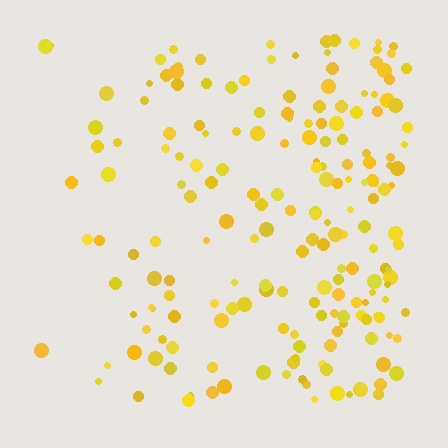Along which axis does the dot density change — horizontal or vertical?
Horizontal.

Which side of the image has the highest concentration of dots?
The right.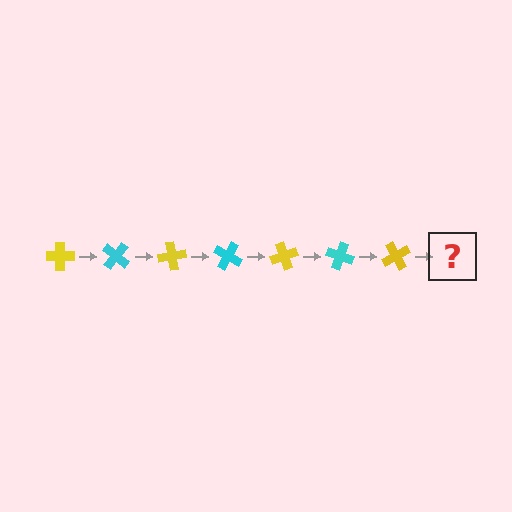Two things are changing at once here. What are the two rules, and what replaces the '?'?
The two rules are that it rotates 40 degrees each step and the color cycles through yellow and cyan. The '?' should be a cyan cross, rotated 280 degrees from the start.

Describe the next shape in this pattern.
It should be a cyan cross, rotated 280 degrees from the start.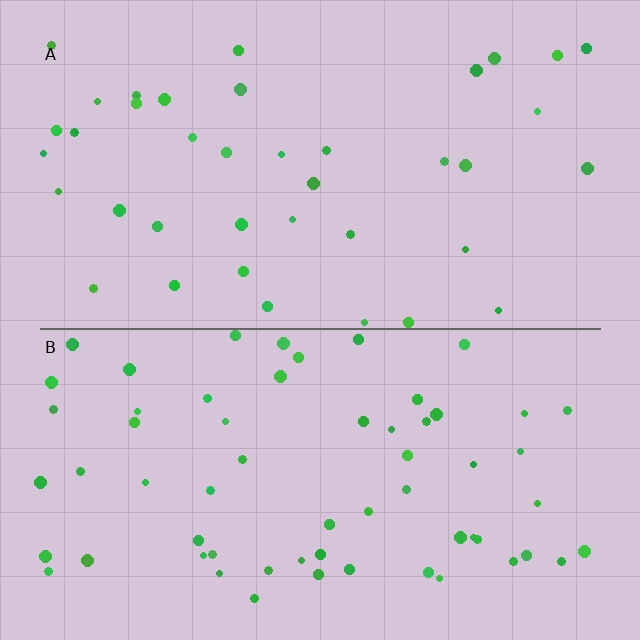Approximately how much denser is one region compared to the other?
Approximately 1.6× — region B over region A.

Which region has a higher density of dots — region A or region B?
B (the bottom).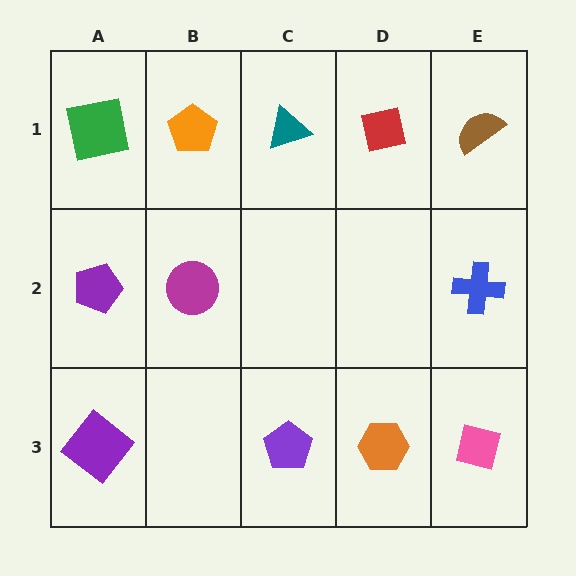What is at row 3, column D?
An orange hexagon.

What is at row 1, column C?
A teal triangle.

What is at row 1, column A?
A green square.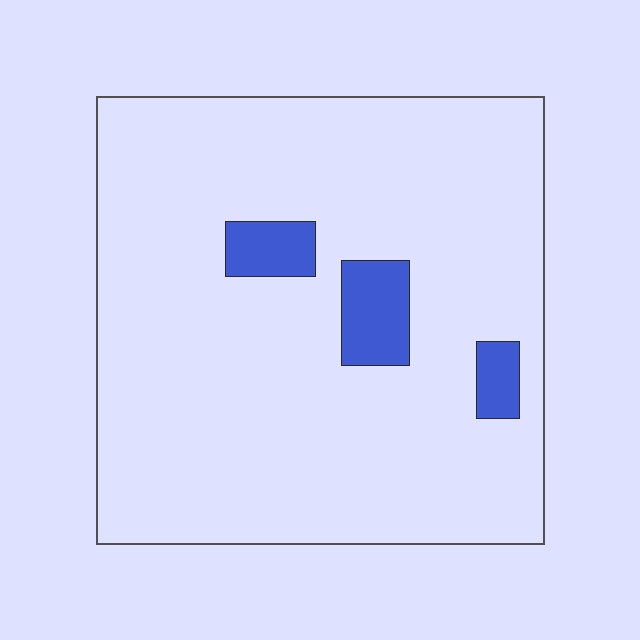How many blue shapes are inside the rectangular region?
3.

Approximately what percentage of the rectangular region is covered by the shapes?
Approximately 10%.